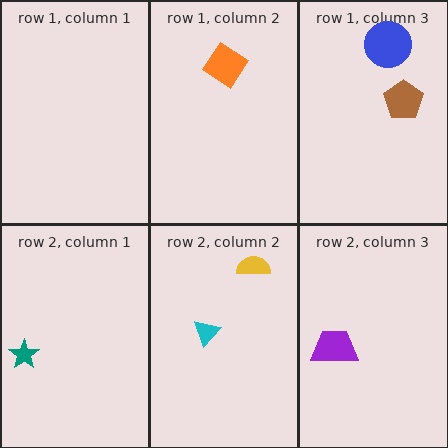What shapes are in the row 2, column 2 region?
The yellow semicircle, the cyan triangle.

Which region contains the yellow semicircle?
The row 2, column 2 region.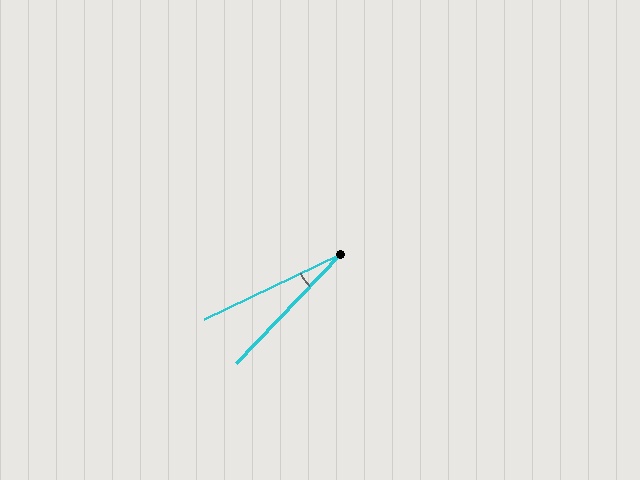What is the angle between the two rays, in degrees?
Approximately 21 degrees.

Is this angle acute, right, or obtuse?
It is acute.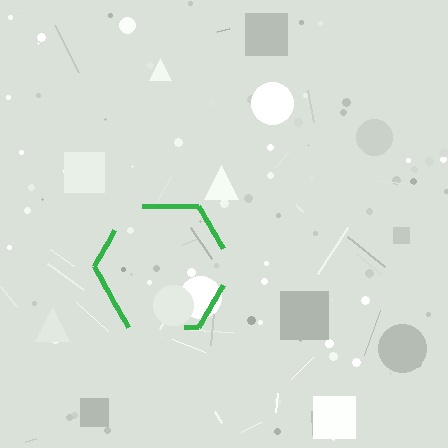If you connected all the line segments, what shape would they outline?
They would outline a hexagon.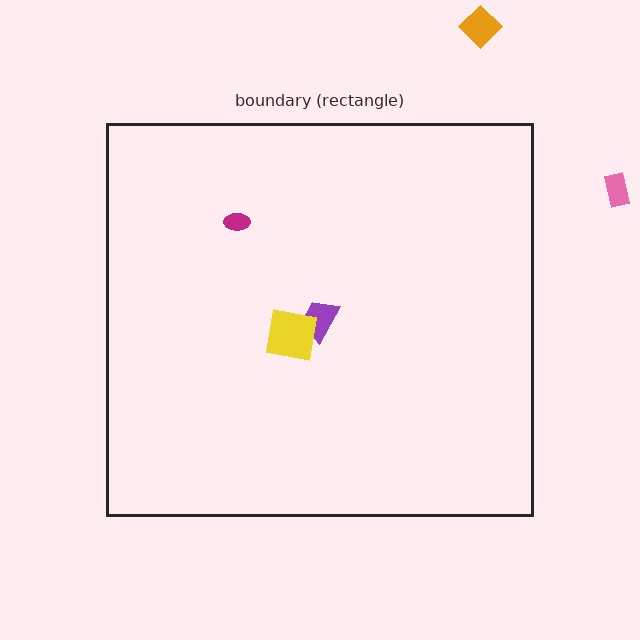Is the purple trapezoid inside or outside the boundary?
Inside.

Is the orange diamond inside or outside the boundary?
Outside.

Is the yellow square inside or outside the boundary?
Inside.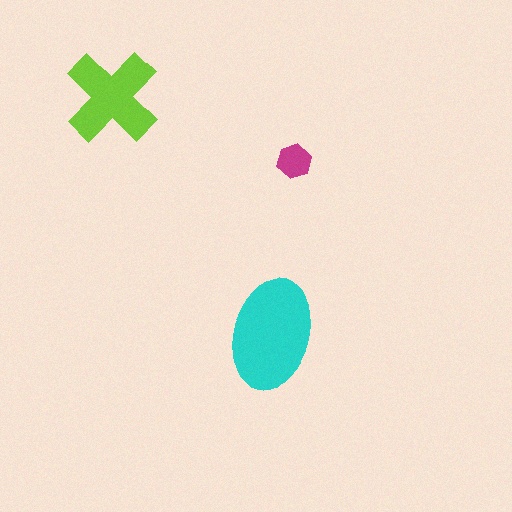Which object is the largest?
The cyan ellipse.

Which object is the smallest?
The magenta hexagon.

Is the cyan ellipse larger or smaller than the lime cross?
Larger.